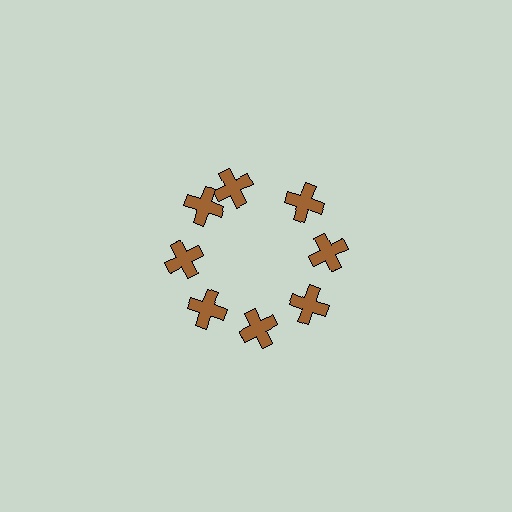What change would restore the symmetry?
The symmetry would be restored by rotating it back into even spacing with its neighbors so that all 8 crosses sit at equal angles and equal distance from the center.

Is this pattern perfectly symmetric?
No. The 8 brown crosses are arranged in a ring, but one element near the 12 o'clock position is rotated out of alignment along the ring, breaking the 8-fold rotational symmetry.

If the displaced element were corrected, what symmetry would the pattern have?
It would have 8-fold rotational symmetry — the pattern would map onto itself every 45 degrees.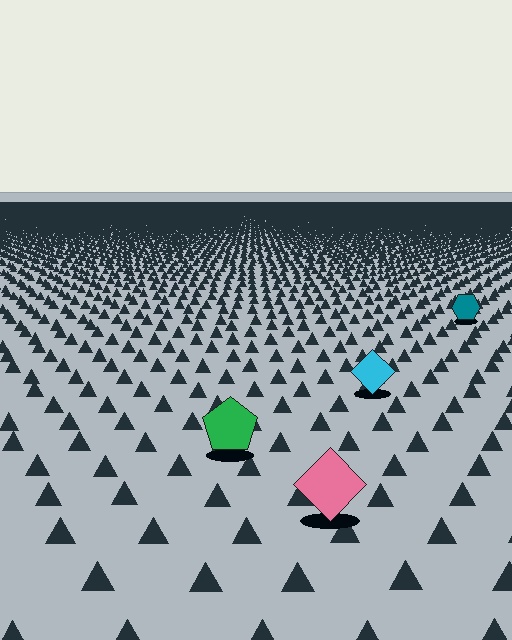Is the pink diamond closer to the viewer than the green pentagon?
Yes. The pink diamond is closer — you can tell from the texture gradient: the ground texture is coarser near it.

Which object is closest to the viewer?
The pink diamond is closest. The texture marks near it are larger and more spread out.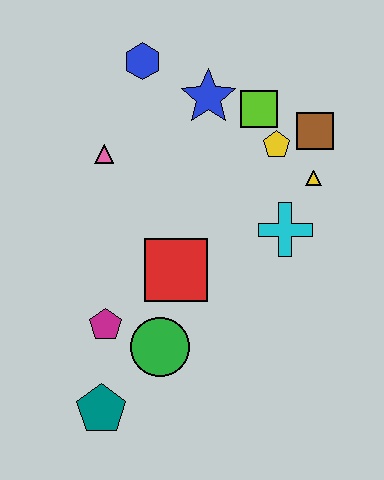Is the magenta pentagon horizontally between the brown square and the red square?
No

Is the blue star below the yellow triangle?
No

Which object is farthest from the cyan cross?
The teal pentagon is farthest from the cyan cross.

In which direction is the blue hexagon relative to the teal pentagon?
The blue hexagon is above the teal pentagon.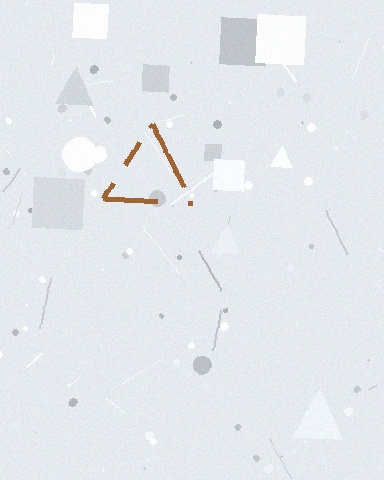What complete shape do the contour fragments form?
The contour fragments form a triangle.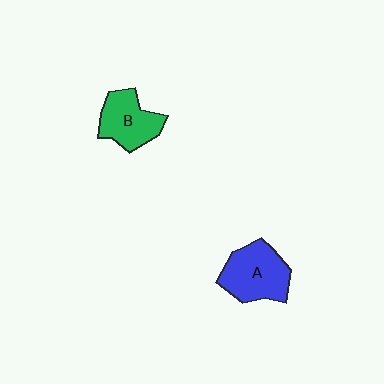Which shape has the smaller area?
Shape B (green).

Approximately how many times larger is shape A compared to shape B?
Approximately 1.2 times.